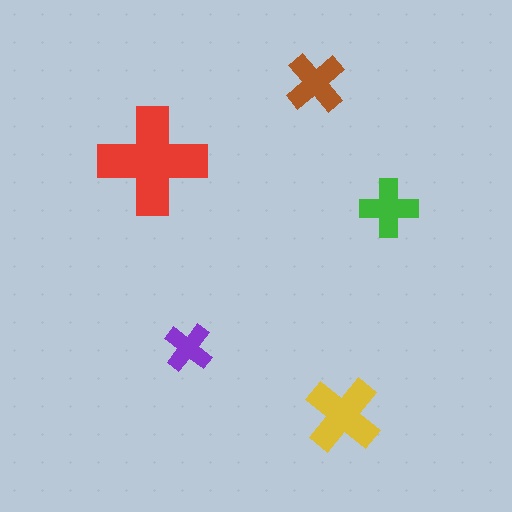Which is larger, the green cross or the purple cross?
The green one.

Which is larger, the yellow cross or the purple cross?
The yellow one.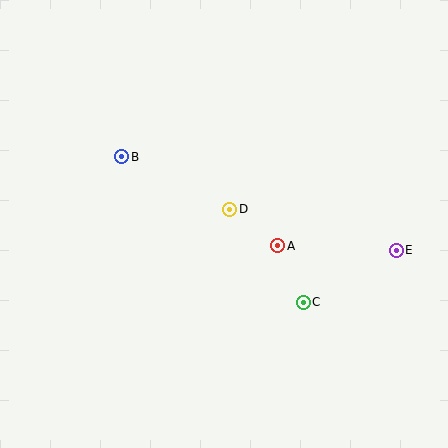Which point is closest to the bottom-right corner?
Point E is closest to the bottom-right corner.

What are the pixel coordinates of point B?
Point B is at (122, 157).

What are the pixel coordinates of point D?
Point D is at (230, 209).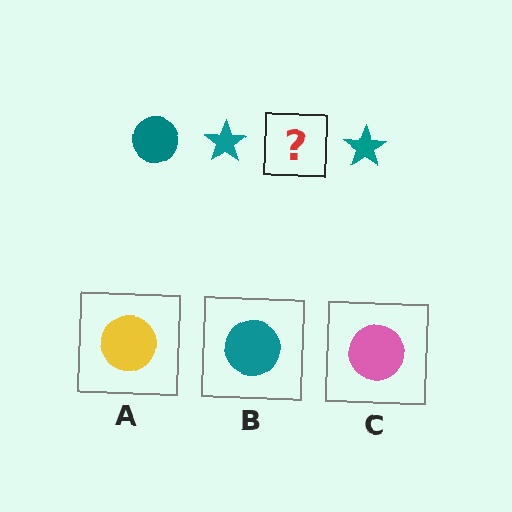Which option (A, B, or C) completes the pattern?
B.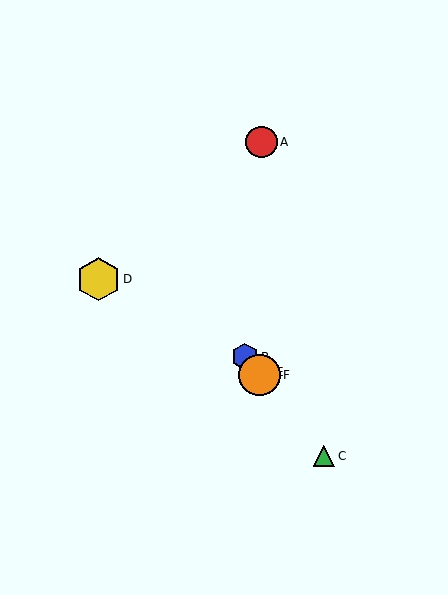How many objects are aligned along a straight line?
4 objects (B, C, E, F) are aligned along a straight line.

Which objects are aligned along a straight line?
Objects B, C, E, F are aligned along a straight line.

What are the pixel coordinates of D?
Object D is at (98, 279).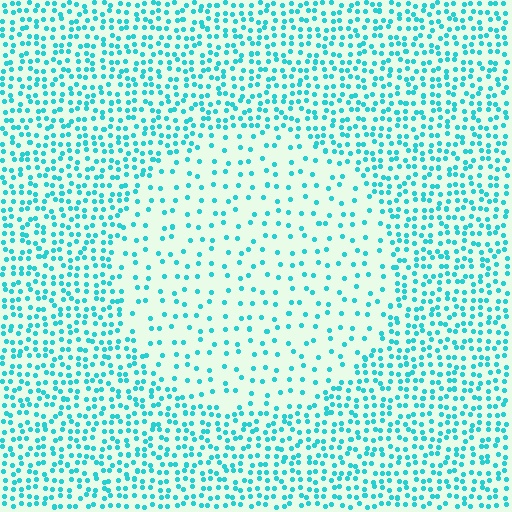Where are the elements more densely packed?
The elements are more densely packed outside the circle boundary.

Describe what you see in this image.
The image contains small cyan elements arranged at two different densities. A circle-shaped region is visible where the elements are less densely packed than the surrounding area.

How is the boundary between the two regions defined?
The boundary is defined by a change in element density (approximately 2.5x ratio). All elements are the same color, size, and shape.